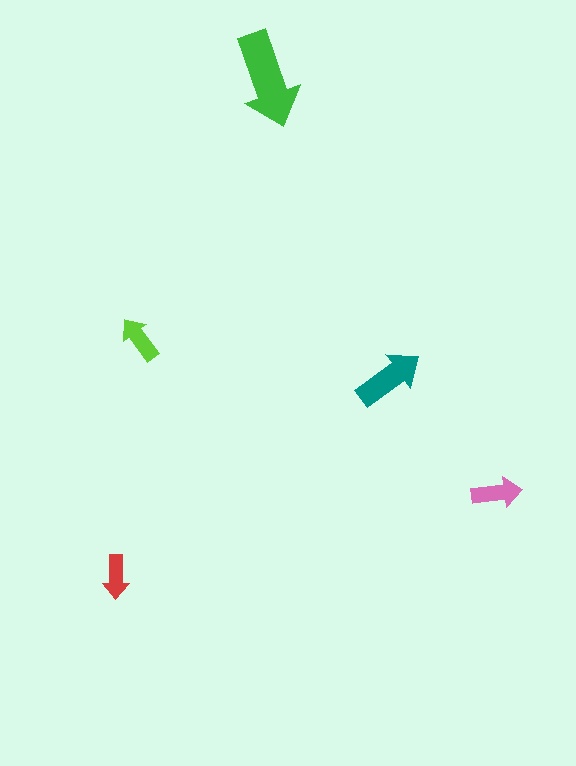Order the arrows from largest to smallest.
the green one, the teal one, the pink one, the lime one, the red one.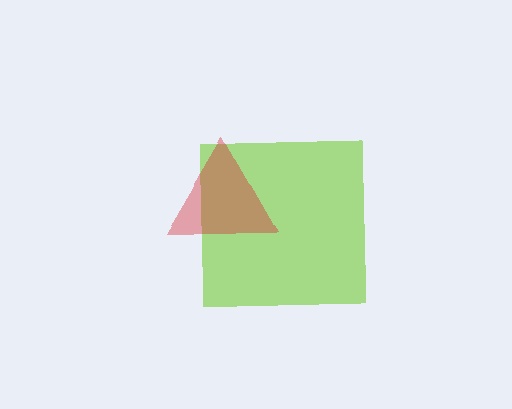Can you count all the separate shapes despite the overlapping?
Yes, there are 2 separate shapes.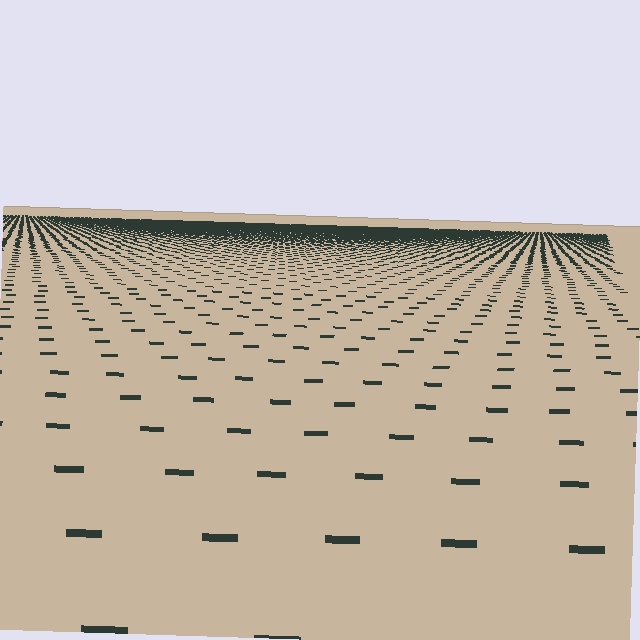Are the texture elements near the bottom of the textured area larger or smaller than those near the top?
Larger. Near the bottom, elements are closer to the viewer and appear at a bigger on-screen size.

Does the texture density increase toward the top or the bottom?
Density increases toward the top.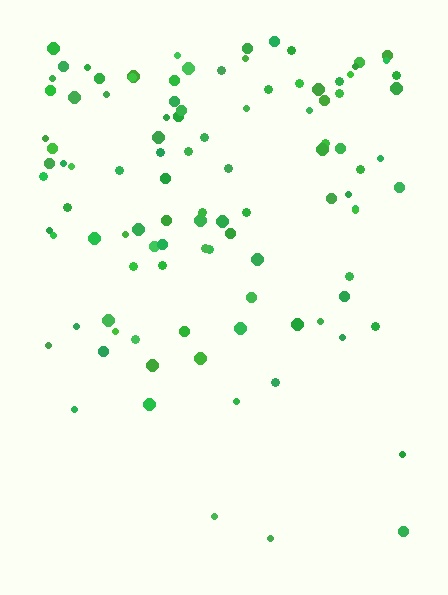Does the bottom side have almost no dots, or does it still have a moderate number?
Still a moderate number, just noticeably fewer than the top.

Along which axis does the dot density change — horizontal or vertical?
Vertical.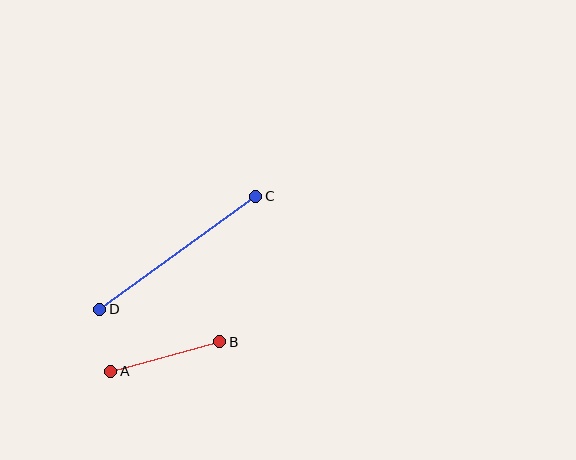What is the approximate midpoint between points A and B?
The midpoint is at approximately (165, 356) pixels.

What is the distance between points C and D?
The distance is approximately 193 pixels.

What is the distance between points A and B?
The distance is approximately 113 pixels.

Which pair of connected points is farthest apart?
Points C and D are farthest apart.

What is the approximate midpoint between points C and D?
The midpoint is at approximately (178, 253) pixels.